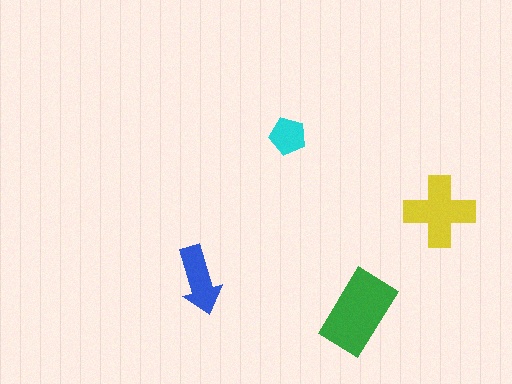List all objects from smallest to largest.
The cyan pentagon, the blue arrow, the yellow cross, the green rectangle.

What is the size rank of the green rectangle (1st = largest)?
1st.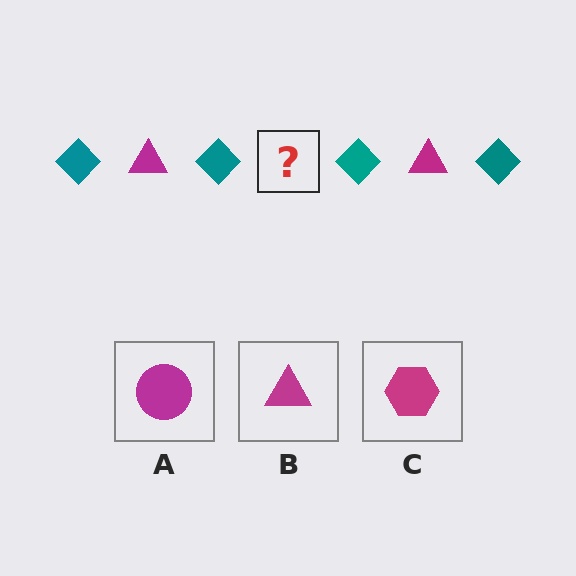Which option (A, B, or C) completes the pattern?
B.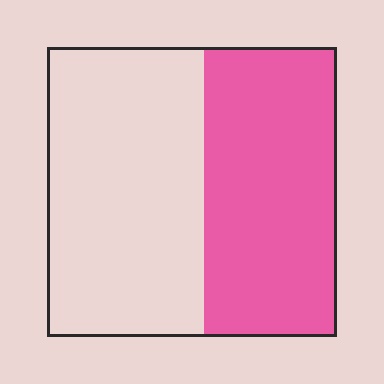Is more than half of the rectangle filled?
No.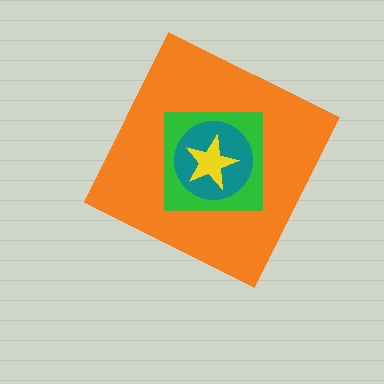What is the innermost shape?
The yellow star.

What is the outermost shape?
The orange diamond.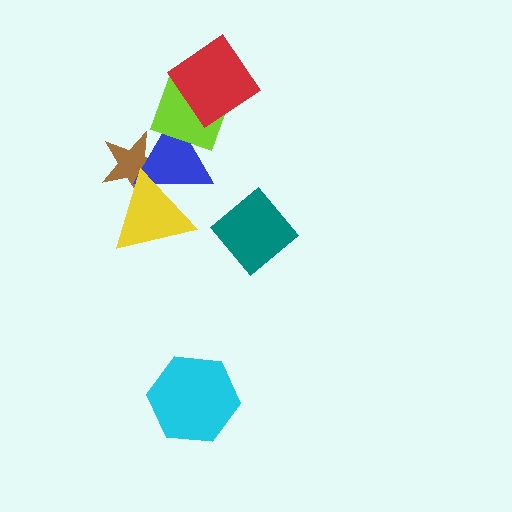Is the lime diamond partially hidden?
Yes, it is partially covered by another shape.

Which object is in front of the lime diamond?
The red diamond is in front of the lime diamond.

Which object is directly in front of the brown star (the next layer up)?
The blue triangle is directly in front of the brown star.